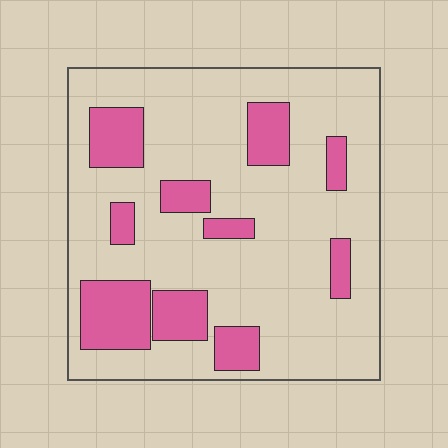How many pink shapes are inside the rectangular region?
10.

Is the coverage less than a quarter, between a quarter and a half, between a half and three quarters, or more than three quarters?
Less than a quarter.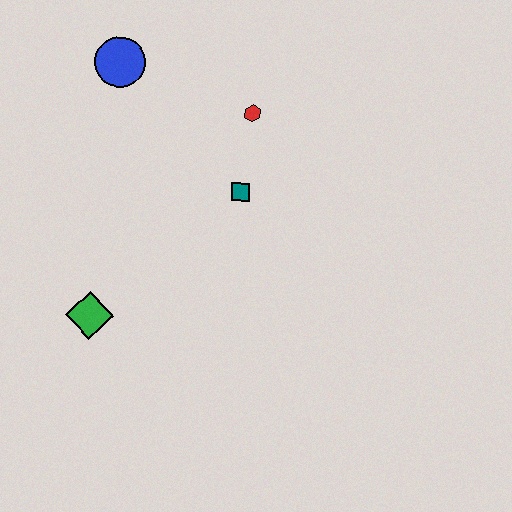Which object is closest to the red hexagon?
The teal square is closest to the red hexagon.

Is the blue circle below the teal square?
No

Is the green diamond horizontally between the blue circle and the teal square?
No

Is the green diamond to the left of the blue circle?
Yes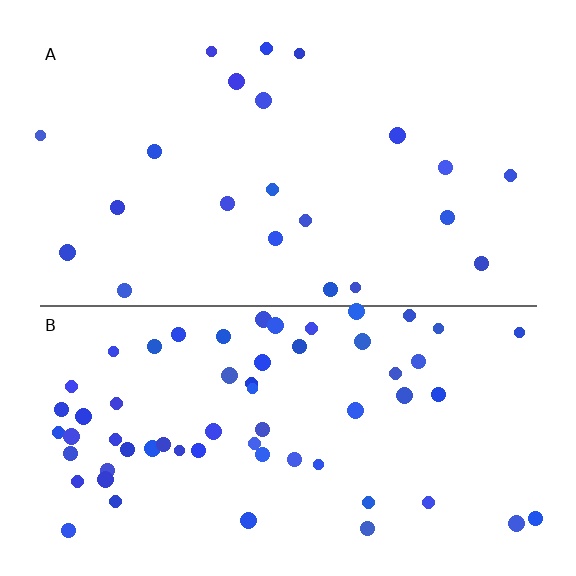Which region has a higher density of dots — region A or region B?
B (the bottom).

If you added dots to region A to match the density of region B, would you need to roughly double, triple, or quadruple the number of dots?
Approximately triple.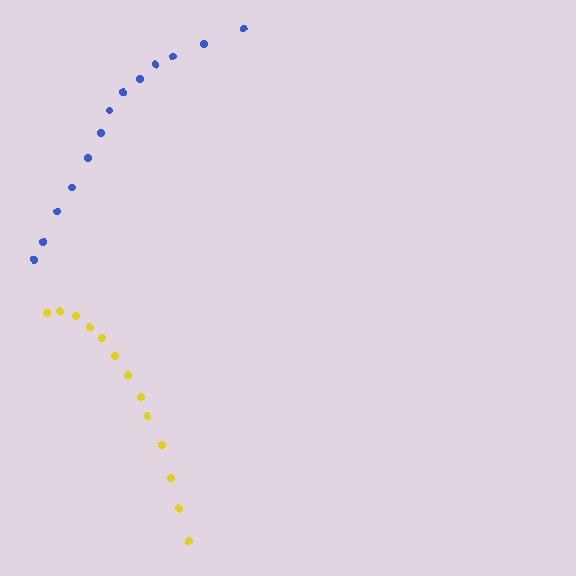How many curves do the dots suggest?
There are 2 distinct paths.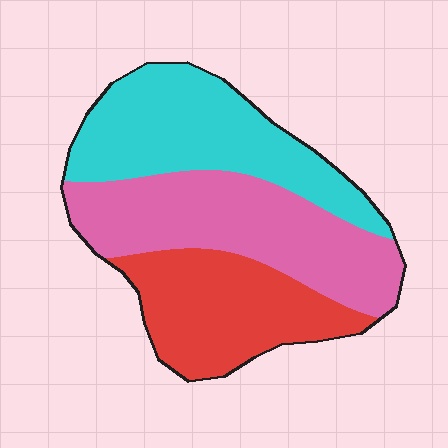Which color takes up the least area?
Red, at roughly 30%.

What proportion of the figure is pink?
Pink covers around 35% of the figure.